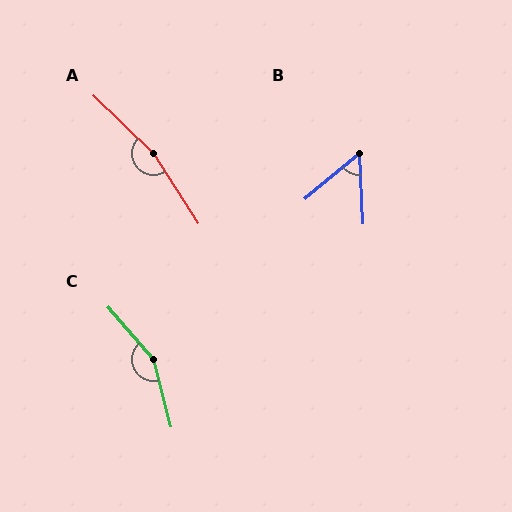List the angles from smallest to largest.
B (53°), C (154°), A (167°).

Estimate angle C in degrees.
Approximately 154 degrees.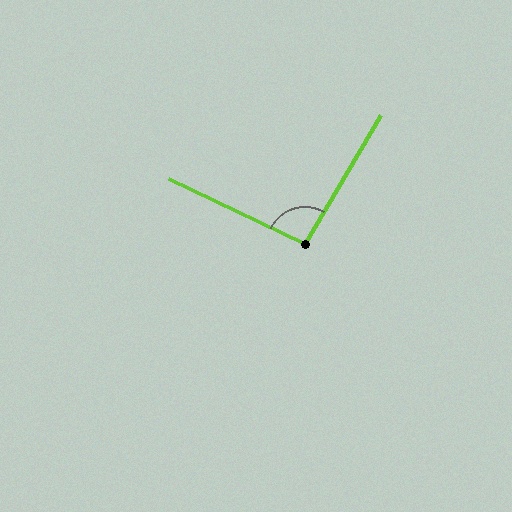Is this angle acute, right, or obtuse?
It is approximately a right angle.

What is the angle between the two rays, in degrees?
Approximately 95 degrees.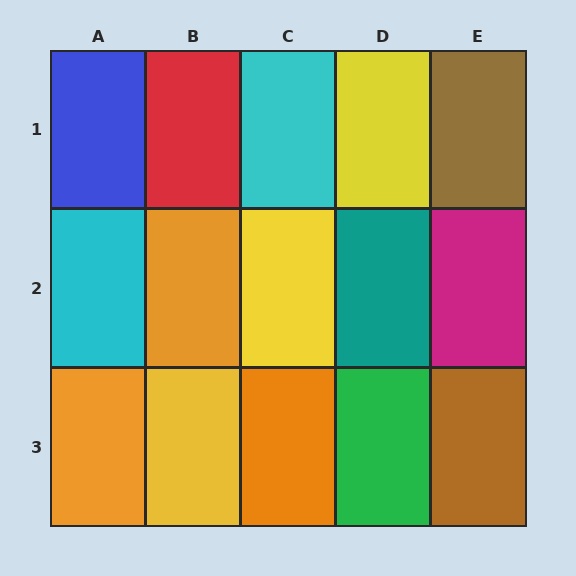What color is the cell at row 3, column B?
Yellow.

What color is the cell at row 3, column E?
Brown.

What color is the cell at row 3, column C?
Orange.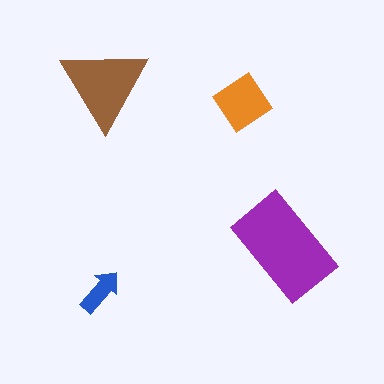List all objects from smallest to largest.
The blue arrow, the orange diamond, the brown triangle, the purple rectangle.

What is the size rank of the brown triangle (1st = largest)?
2nd.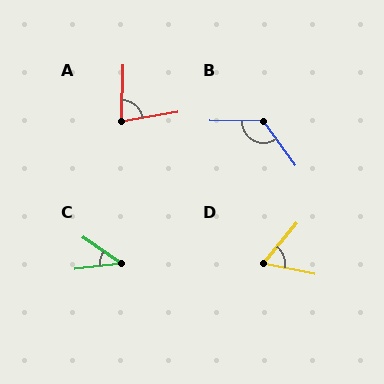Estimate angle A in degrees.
Approximately 79 degrees.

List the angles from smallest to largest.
C (41°), D (62°), A (79°), B (126°).